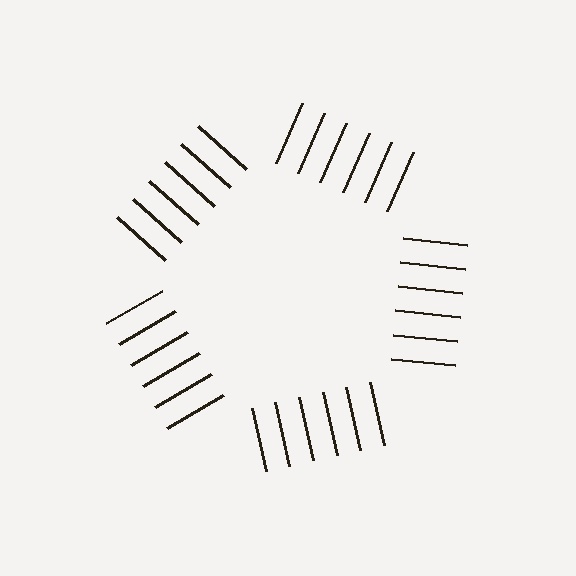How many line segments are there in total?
30 — 6 along each of the 5 edges.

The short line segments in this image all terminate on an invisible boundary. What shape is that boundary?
An illusory pentagon — the line segments terminate on its edges but no continuous stroke is drawn.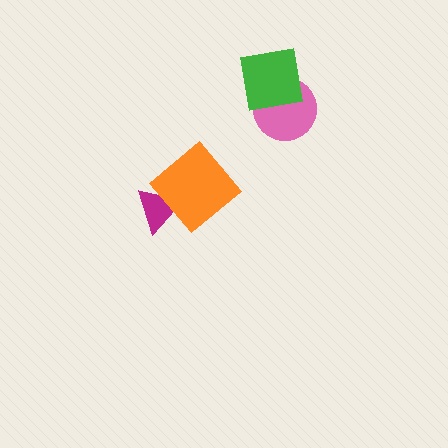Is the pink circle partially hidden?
Yes, it is partially covered by another shape.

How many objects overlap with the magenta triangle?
1 object overlaps with the magenta triangle.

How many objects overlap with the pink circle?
1 object overlaps with the pink circle.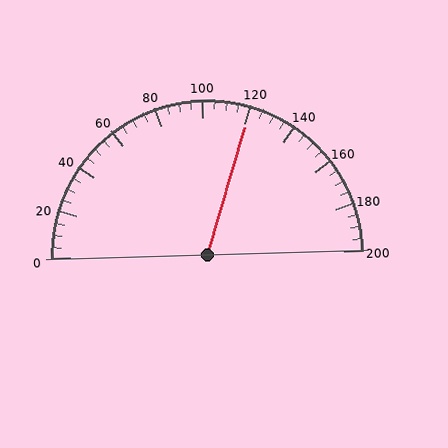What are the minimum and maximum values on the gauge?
The gauge ranges from 0 to 200.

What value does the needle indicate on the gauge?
The needle indicates approximately 120.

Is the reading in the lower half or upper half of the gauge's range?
The reading is in the upper half of the range (0 to 200).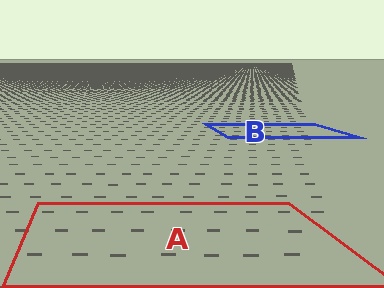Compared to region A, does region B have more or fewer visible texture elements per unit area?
Region B has more texture elements per unit area — they are packed more densely because it is farther away.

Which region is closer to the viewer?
Region A is closer. The texture elements there are larger and more spread out.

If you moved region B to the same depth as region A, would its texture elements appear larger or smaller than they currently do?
They would appear larger. At a closer depth, the same texture elements are projected at a bigger on-screen size.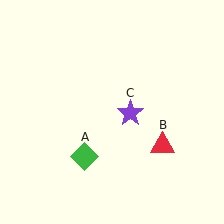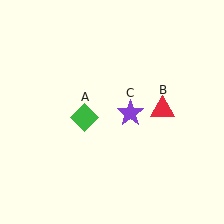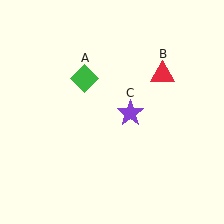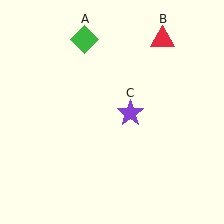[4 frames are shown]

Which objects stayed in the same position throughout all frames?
Purple star (object C) remained stationary.